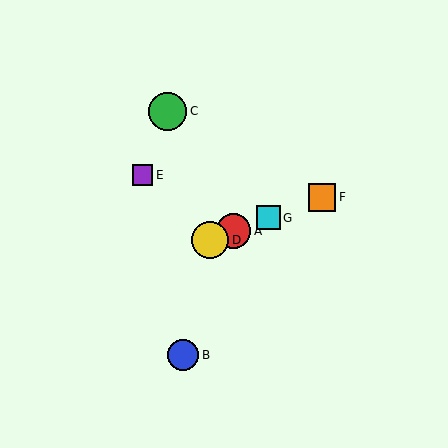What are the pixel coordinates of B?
Object B is at (183, 355).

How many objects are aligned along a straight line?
4 objects (A, D, F, G) are aligned along a straight line.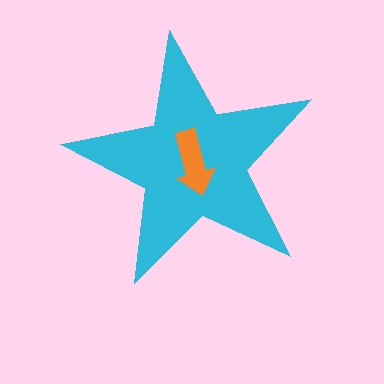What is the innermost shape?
The orange arrow.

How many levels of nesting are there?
2.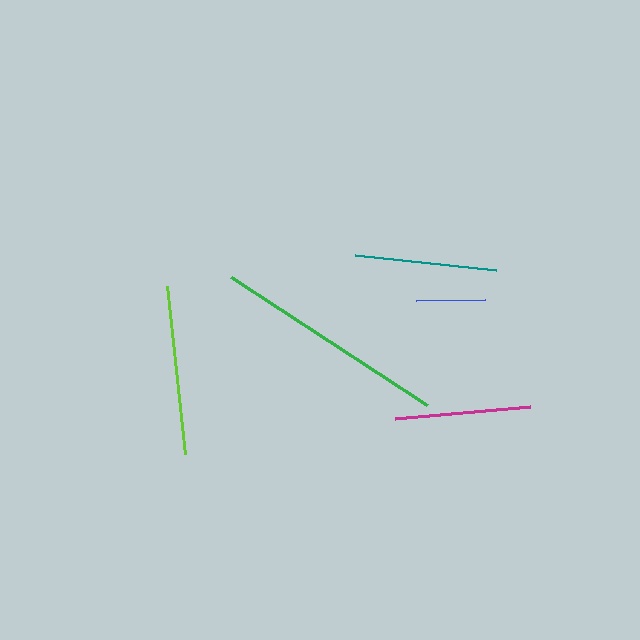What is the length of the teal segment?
The teal segment is approximately 142 pixels long.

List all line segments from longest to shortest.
From longest to shortest: green, lime, teal, magenta, blue.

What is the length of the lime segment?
The lime segment is approximately 169 pixels long.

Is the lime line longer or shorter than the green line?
The green line is longer than the lime line.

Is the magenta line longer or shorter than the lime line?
The lime line is longer than the magenta line.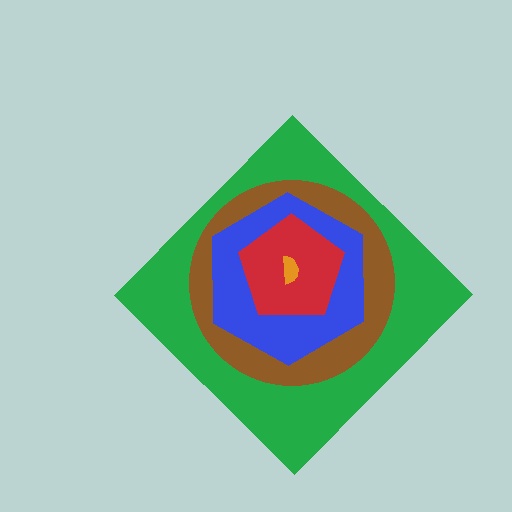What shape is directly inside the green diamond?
The brown circle.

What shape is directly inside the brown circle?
The blue hexagon.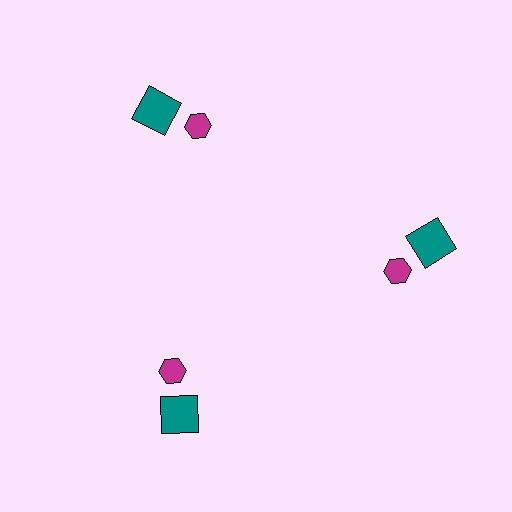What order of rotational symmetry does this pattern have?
This pattern has 3-fold rotational symmetry.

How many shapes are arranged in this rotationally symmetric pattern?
There are 6 shapes, arranged in 3 groups of 2.